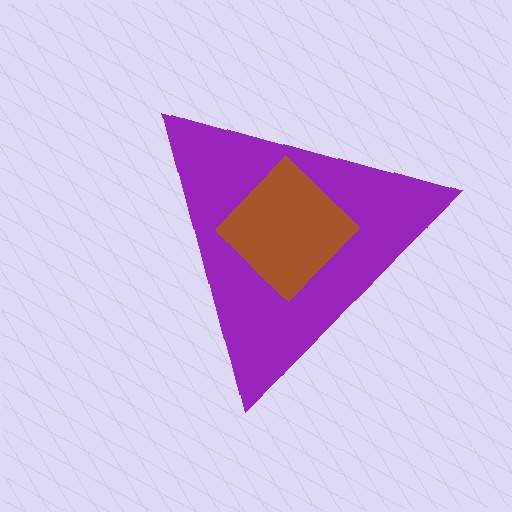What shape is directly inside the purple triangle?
The brown diamond.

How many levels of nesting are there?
2.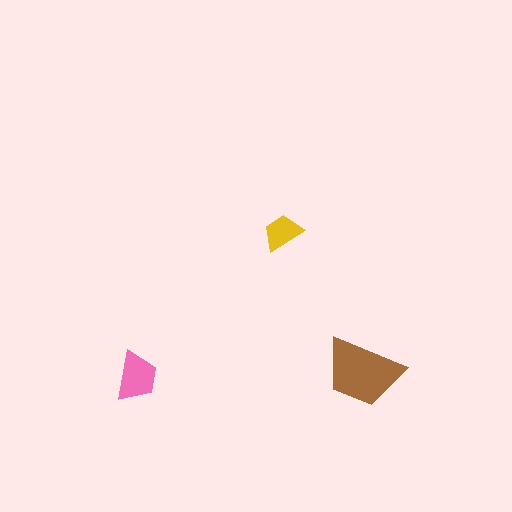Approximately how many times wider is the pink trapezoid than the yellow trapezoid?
About 1.5 times wider.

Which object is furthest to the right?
The brown trapezoid is rightmost.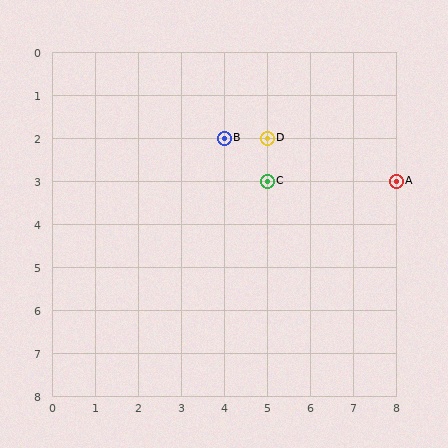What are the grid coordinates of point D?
Point D is at grid coordinates (5, 2).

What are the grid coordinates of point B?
Point B is at grid coordinates (4, 2).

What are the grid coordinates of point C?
Point C is at grid coordinates (5, 3).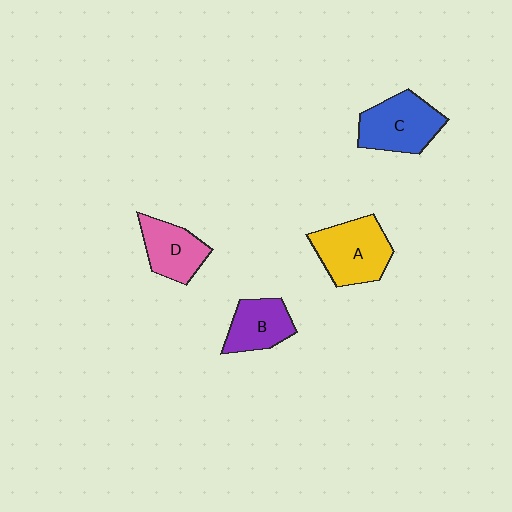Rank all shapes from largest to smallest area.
From largest to smallest: A (yellow), C (blue), D (pink), B (purple).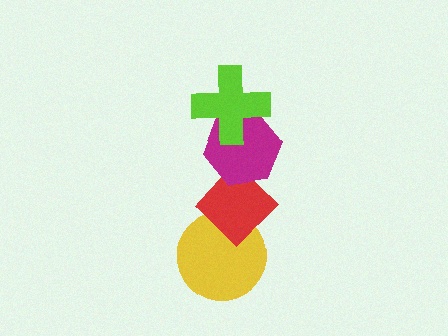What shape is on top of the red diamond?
The magenta hexagon is on top of the red diamond.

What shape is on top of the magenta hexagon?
The lime cross is on top of the magenta hexagon.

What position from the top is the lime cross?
The lime cross is 1st from the top.